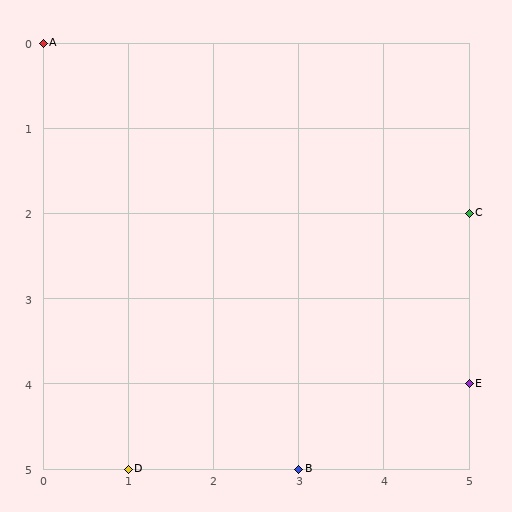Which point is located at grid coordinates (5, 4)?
Point E is at (5, 4).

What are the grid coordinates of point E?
Point E is at grid coordinates (5, 4).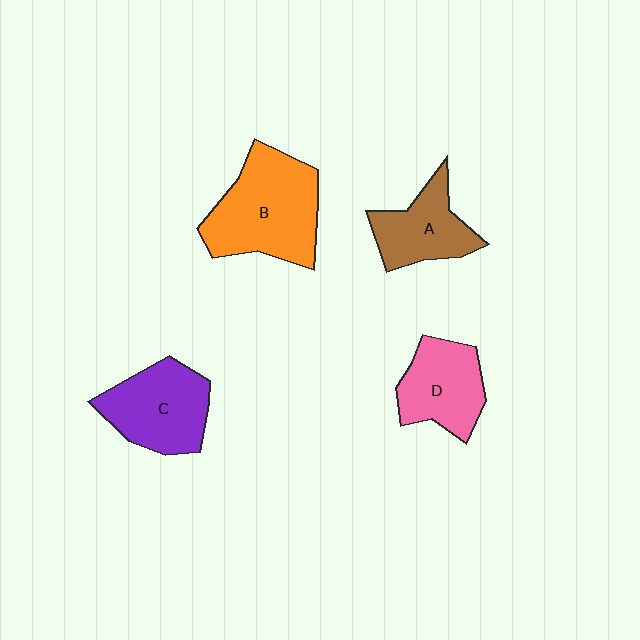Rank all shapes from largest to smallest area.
From largest to smallest: B (orange), C (purple), D (pink), A (brown).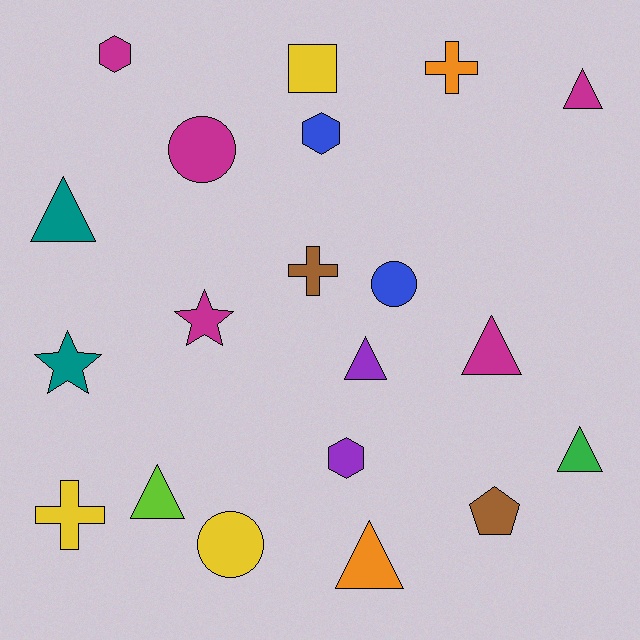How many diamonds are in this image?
There are no diamonds.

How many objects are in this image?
There are 20 objects.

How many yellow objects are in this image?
There are 3 yellow objects.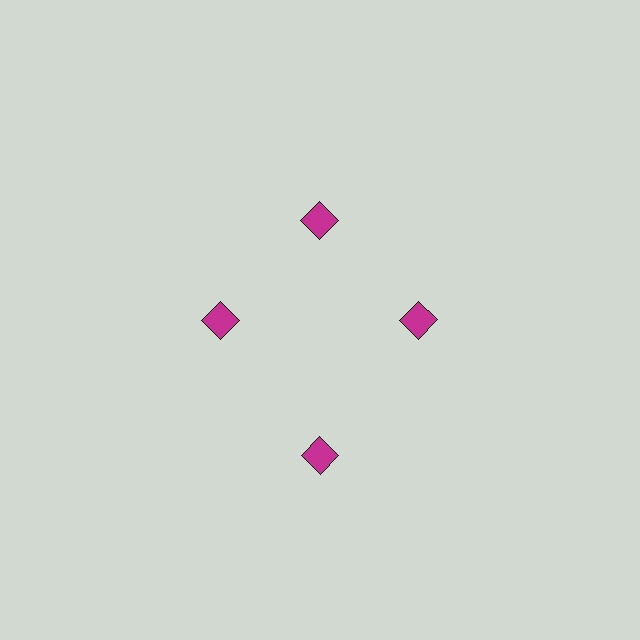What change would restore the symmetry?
The symmetry would be restored by moving it inward, back onto the ring so that all 4 squares sit at equal angles and equal distance from the center.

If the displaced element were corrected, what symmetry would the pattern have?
It would have 4-fold rotational symmetry — the pattern would map onto itself every 90 degrees.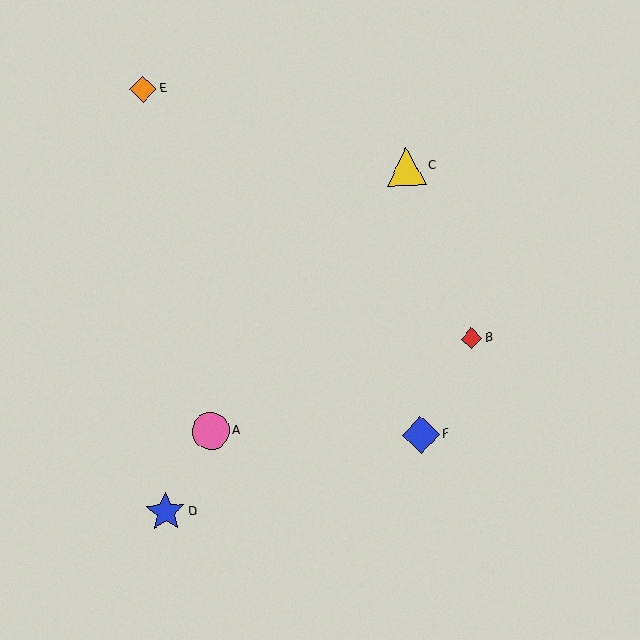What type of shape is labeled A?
Shape A is a pink circle.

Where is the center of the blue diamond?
The center of the blue diamond is at (421, 435).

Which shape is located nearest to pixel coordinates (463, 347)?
The red diamond (labeled B) at (472, 338) is nearest to that location.